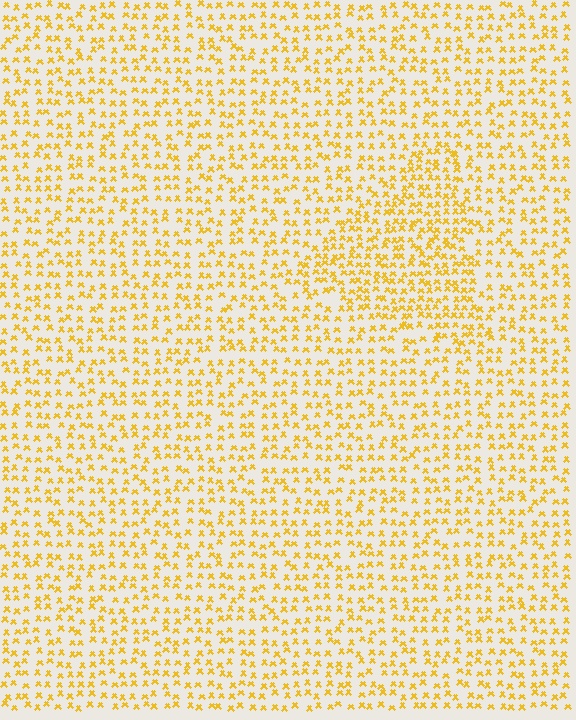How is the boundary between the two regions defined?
The boundary is defined by a change in element density (approximately 1.5x ratio). All elements are the same color, size, and shape.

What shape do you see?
I see a triangle.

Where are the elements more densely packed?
The elements are more densely packed inside the triangle boundary.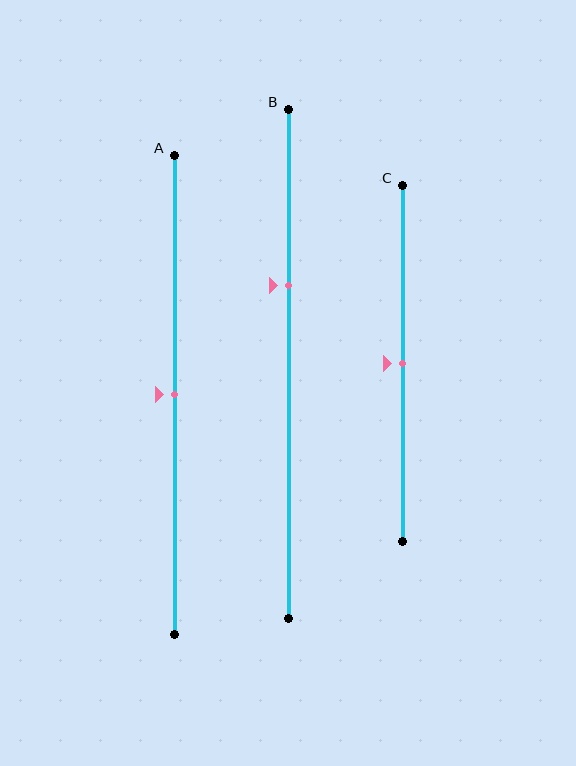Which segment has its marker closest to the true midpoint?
Segment A has its marker closest to the true midpoint.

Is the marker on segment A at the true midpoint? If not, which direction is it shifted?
Yes, the marker on segment A is at the true midpoint.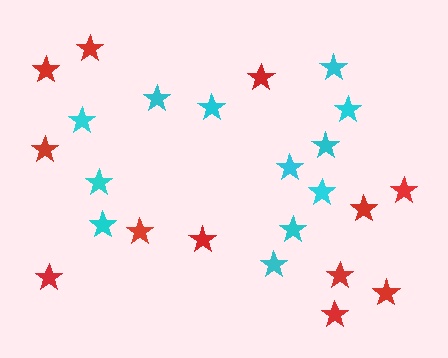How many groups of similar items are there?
There are 2 groups: one group of red stars (12) and one group of cyan stars (12).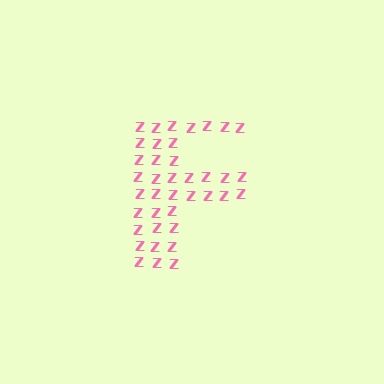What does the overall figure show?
The overall figure shows the letter F.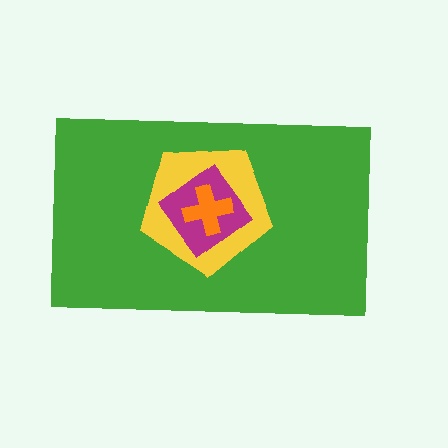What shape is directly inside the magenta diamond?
The orange cross.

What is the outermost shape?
The green rectangle.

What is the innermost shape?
The orange cross.